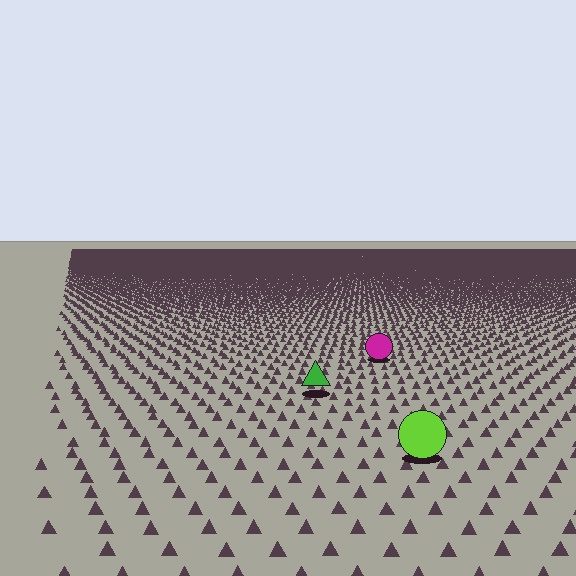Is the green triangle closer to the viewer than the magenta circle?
Yes. The green triangle is closer — you can tell from the texture gradient: the ground texture is coarser near it.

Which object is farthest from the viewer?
The magenta circle is farthest from the viewer. It appears smaller and the ground texture around it is denser.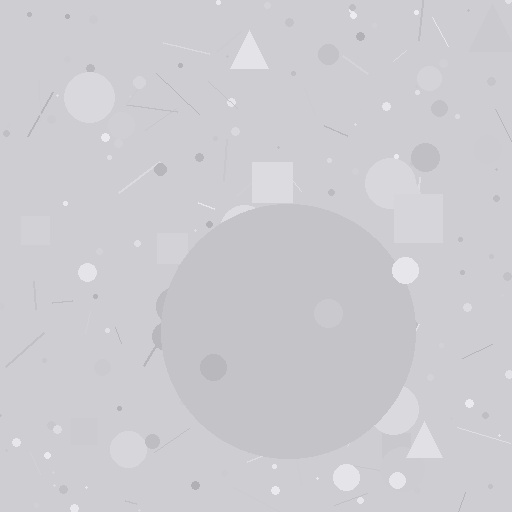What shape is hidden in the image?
A circle is hidden in the image.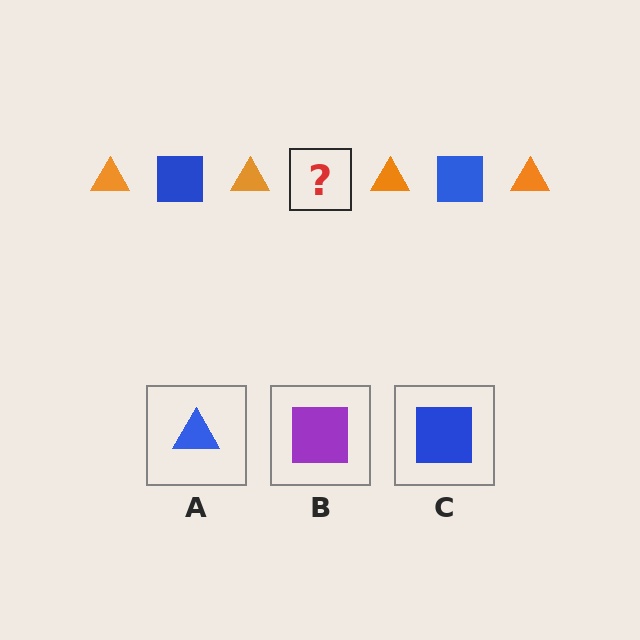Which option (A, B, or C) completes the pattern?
C.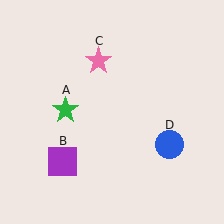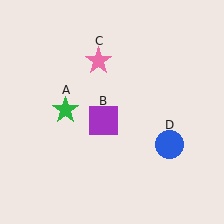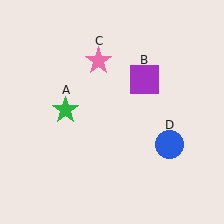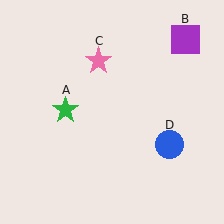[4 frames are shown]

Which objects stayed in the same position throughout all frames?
Green star (object A) and pink star (object C) and blue circle (object D) remained stationary.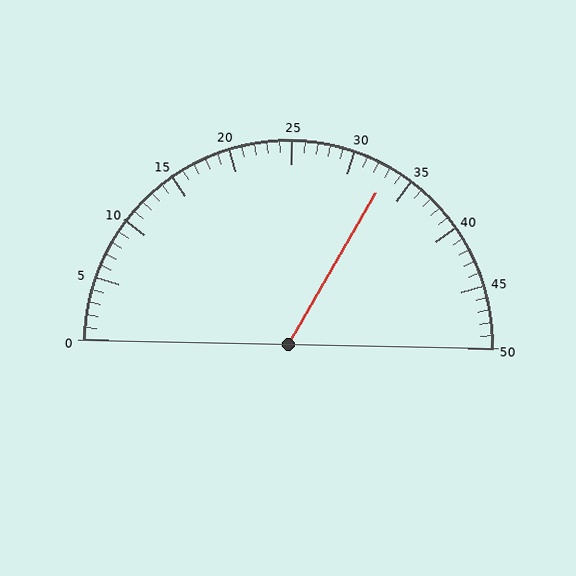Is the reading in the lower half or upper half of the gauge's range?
The reading is in the upper half of the range (0 to 50).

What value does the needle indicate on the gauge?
The needle indicates approximately 33.